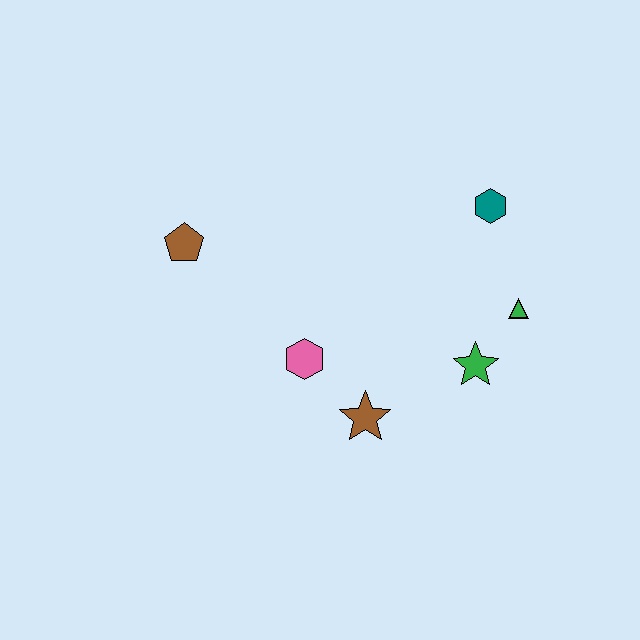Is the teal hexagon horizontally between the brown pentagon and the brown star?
No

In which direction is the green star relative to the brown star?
The green star is to the right of the brown star.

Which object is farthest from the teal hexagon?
The brown pentagon is farthest from the teal hexagon.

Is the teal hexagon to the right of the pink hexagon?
Yes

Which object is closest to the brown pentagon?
The pink hexagon is closest to the brown pentagon.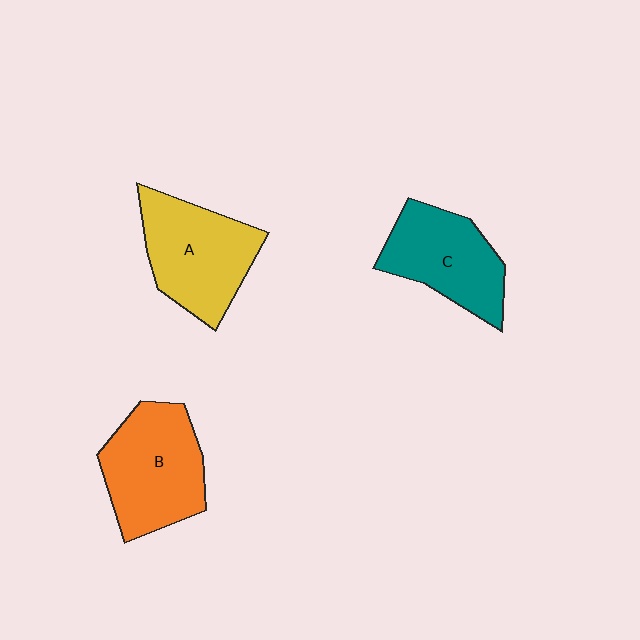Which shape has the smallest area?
Shape C (teal).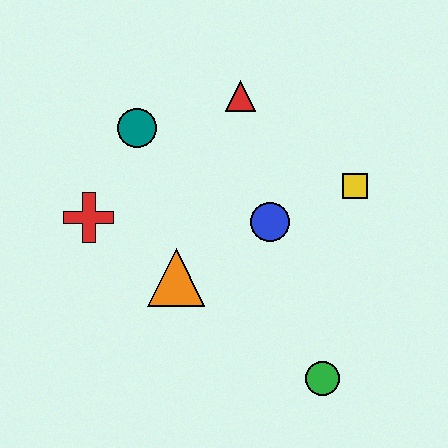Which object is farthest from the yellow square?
The red cross is farthest from the yellow square.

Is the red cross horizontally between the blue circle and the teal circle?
No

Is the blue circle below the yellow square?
Yes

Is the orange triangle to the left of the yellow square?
Yes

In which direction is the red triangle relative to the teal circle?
The red triangle is to the right of the teal circle.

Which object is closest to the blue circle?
The yellow square is closest to the blue circle.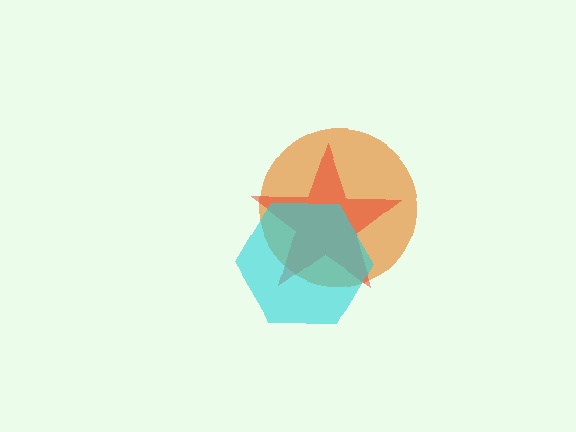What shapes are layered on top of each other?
The layered shapes are: an orange circle, a red star, a cyan hexagon.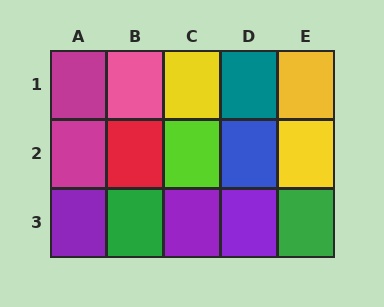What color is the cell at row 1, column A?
Magenta.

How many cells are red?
1 cell is red.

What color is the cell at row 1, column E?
Yellow.